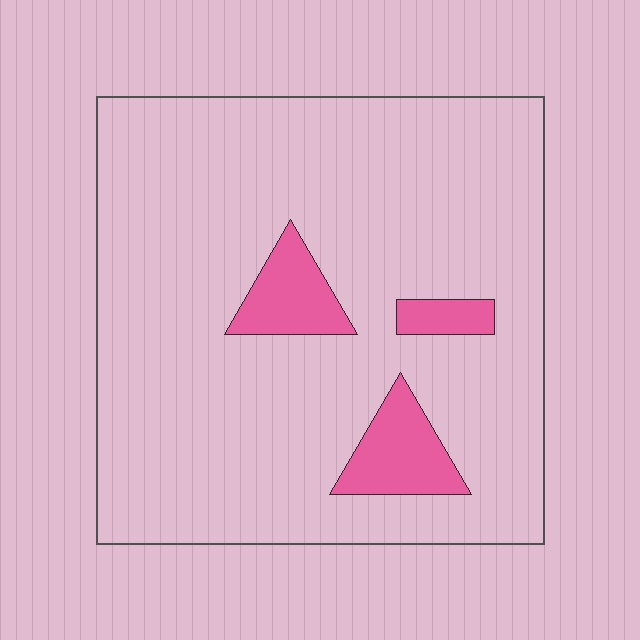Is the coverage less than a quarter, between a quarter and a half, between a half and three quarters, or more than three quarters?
Less than a quarter.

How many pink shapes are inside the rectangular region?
3.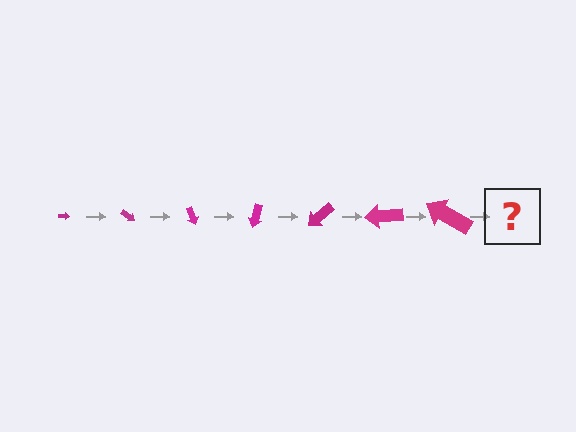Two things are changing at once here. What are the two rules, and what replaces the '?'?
The two rules are that the arrow grows larger each step and it rotates 35 degrees each step. The '?' should be an arrow, larger than the previous one and rotated 245 degrees from the start.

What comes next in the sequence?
The next element should be an arrow, larger than the previous one and rotated 245 degrees from the start.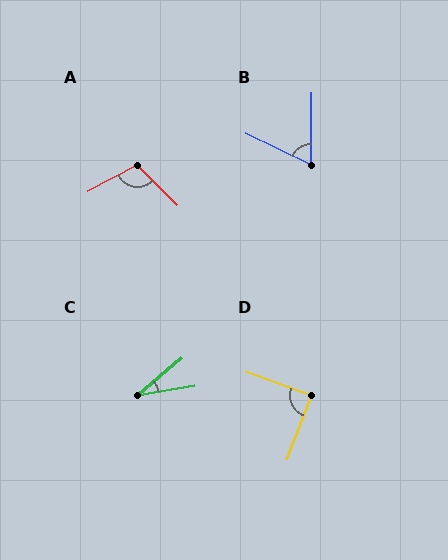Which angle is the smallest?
C, at approximately 30 degrees.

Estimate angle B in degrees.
Approximately 65 degrees.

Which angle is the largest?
A, at approximately 107 degrees.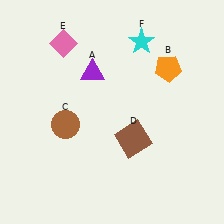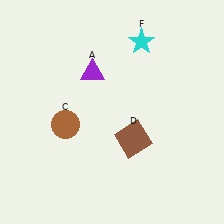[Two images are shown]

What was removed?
The orange pentagon (B), the pink diamond (E) were removed in Image 2.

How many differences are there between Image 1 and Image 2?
There are 2 differences between the two images.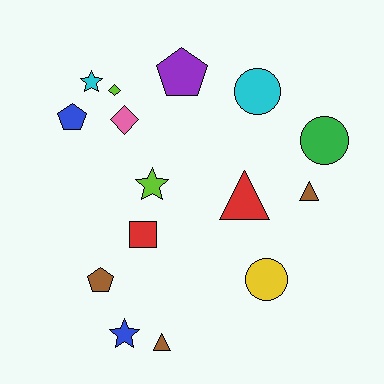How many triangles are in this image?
There are 3 triangles.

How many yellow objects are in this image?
There is 1 yellow object.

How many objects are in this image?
There are 15 objects.